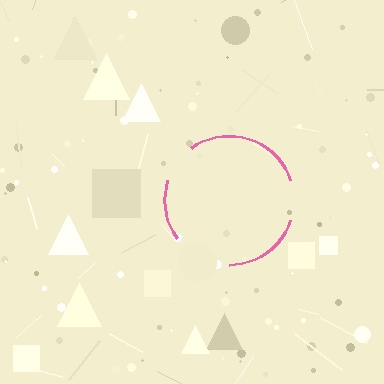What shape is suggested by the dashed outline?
The dashed outline suggests a circle.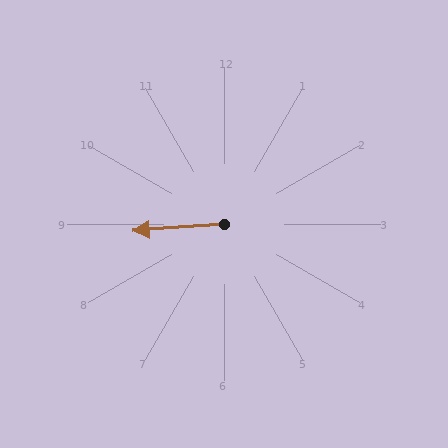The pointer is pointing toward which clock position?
Roughly 9 o'clock.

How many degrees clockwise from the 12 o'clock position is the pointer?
Approximately 266 degrees.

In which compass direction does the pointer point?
West.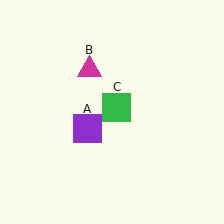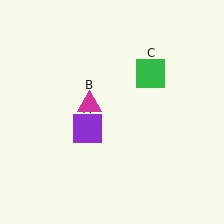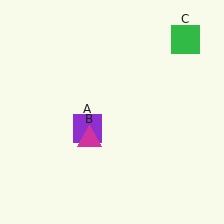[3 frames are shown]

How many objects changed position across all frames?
2 objects changed position: magenta triangle (object B), green square (object C).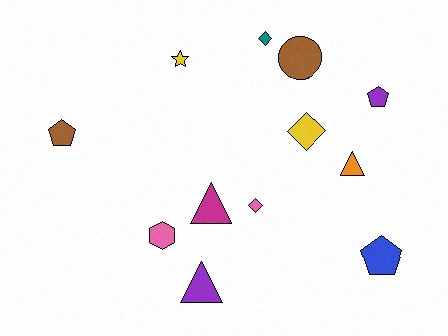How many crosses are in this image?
There are no crosses.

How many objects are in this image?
There are 12 objects.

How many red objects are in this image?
There are no red objects.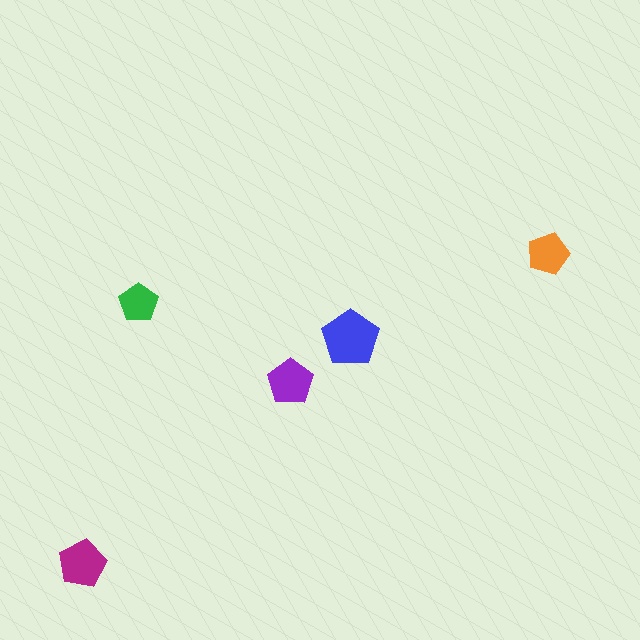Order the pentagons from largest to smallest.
the blue one, the magenta one, the purple one, the orange one, the green one.